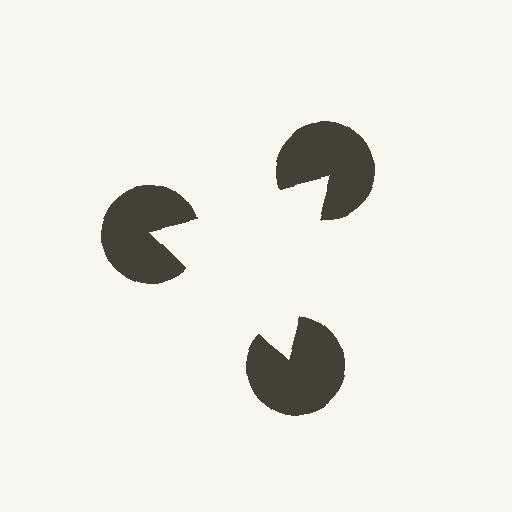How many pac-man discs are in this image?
There are 3 — one at each vertex of the illusory triangle.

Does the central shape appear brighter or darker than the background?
It typically appears slightly brighter than the background, even though no actual brightness change is drawn.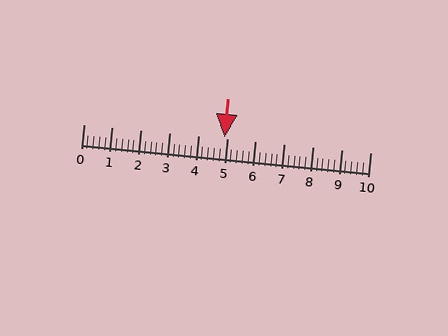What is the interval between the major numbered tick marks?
The major tick marks are spaced 1 units apart.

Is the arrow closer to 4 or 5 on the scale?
The arrow is closer to 5.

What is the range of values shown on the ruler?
The ruler shows values from 0 to 10.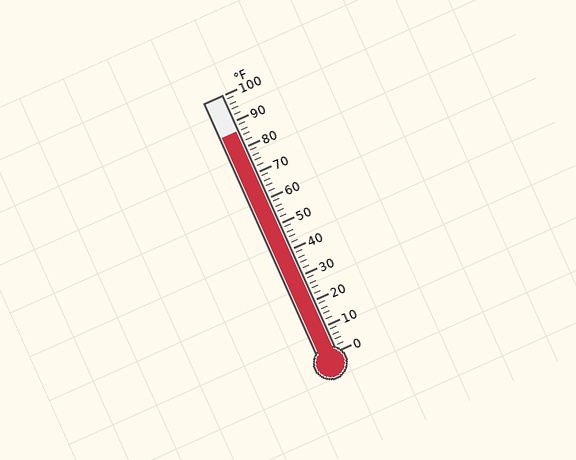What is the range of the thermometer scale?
The thermometer scale ranges from 0°F to 100°F.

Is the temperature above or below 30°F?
The temperature is above 30°F.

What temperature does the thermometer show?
The thermometer shows approximately 86°F.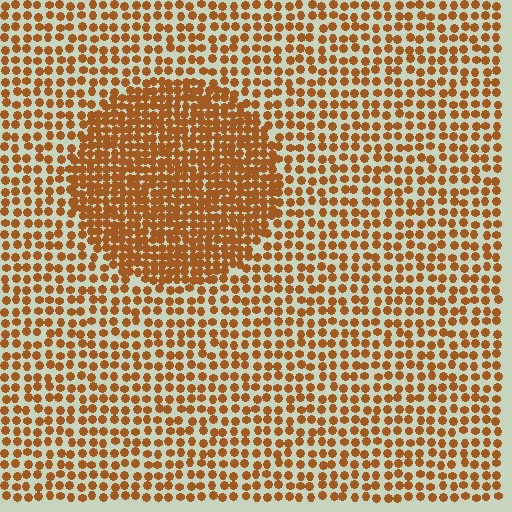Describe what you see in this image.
The image contains small brown elements arranged at two different densities. A circle-shaped region is visible where the elements are more densely packed than the surrounding area.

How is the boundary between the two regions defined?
The boundary is defined by a change in element density (approximately 1.9x ratio). All elements are the same color, size, and shape.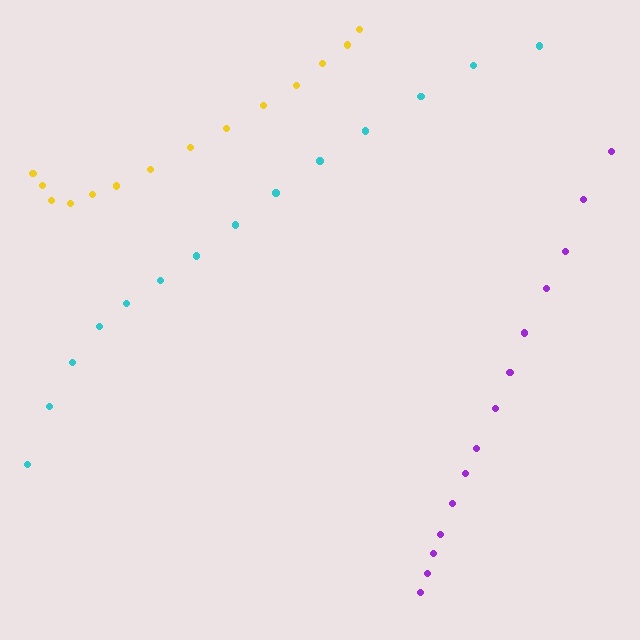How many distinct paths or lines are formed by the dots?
There are 3 distinct paths.